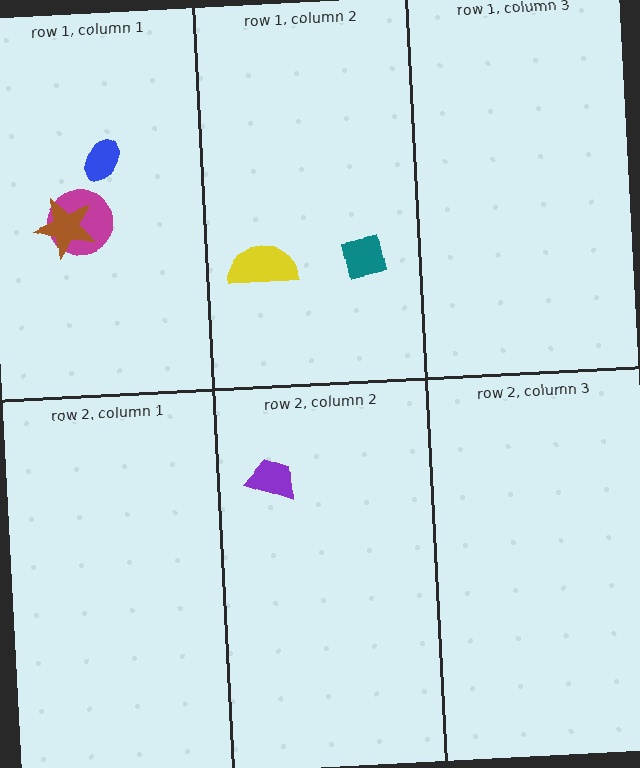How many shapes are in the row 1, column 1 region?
3.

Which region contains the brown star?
The row 1, column 1 region.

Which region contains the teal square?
The row 1, column 2 region.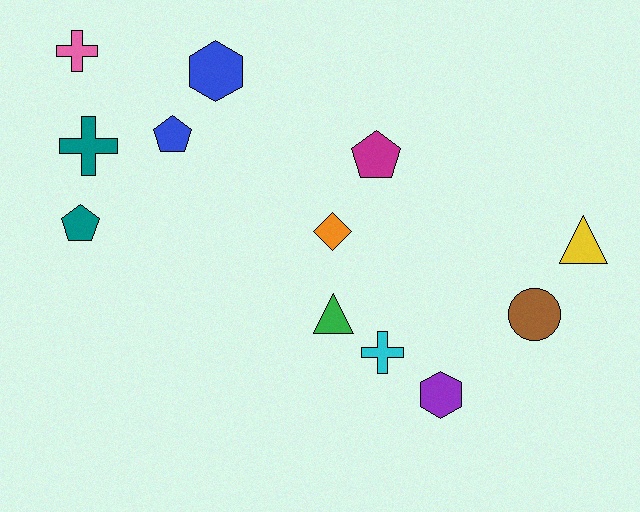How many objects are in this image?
There are 12 objects.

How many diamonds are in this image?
There is 1 diamond.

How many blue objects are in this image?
There are 2 blue objects.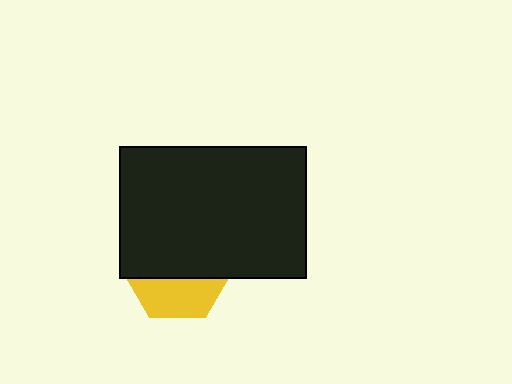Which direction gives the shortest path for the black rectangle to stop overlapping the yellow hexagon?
Moving up gives the shortest separation.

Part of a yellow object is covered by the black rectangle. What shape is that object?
It is a hexagon.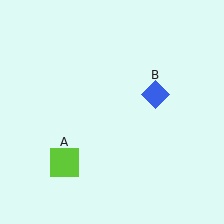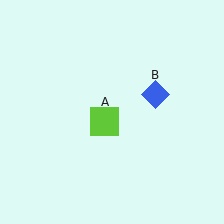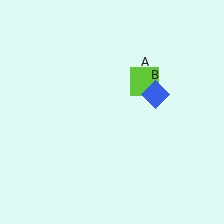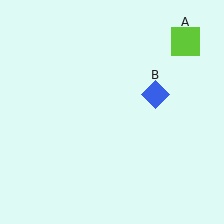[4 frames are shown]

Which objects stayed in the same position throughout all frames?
Blue diamond (object B) remained stationary.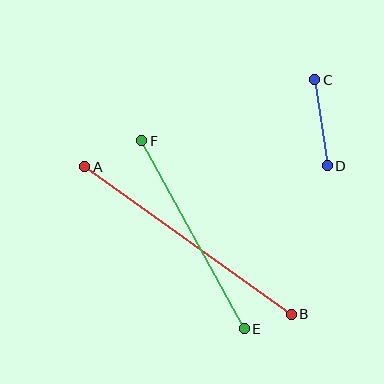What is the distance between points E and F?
The distance is approximately 214 pixels.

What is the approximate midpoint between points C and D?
The midpoint is at approximately (321, 123) pixels.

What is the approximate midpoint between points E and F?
The midpoint is at approximately (193, 235) pixels.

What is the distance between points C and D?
The distance is approximately 87 pixels.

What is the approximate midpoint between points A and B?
The midpoint is at approximately (188, 241) pixels.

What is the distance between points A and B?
The distance is approximately 254 pixels.